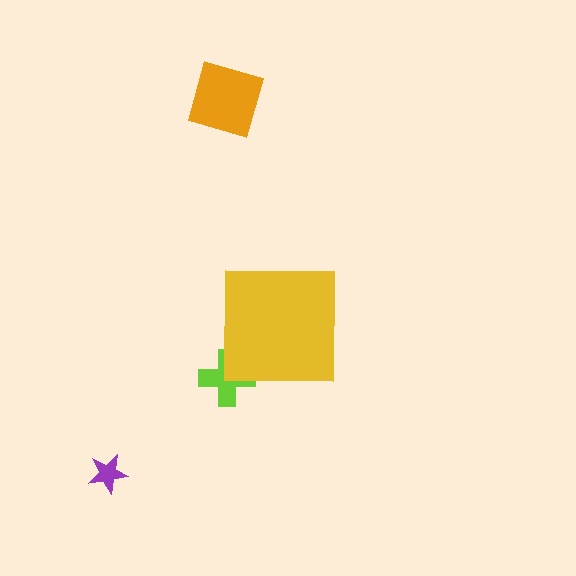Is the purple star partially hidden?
No, the purple star is fully visible.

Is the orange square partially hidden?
No, the orange square is fully visible.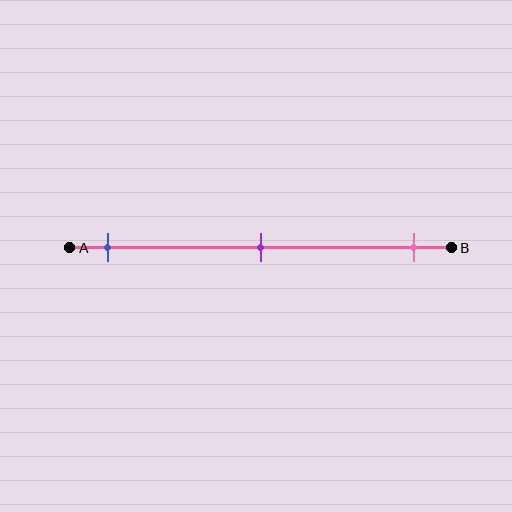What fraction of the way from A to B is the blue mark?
The blue mark is approximately 10% (0.1) of the way from A to B.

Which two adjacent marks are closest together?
The blue and purple marks are the closest adjacent pair.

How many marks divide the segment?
There are 3 marks dividing the segment.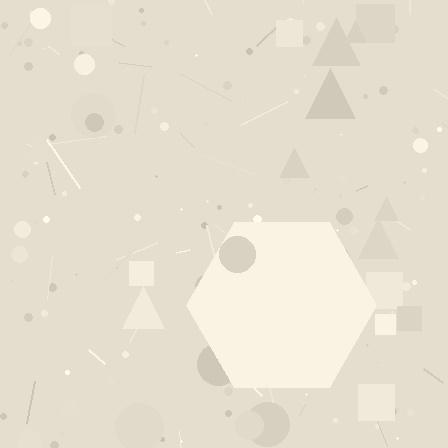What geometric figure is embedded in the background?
A hexagon is embedded in the background.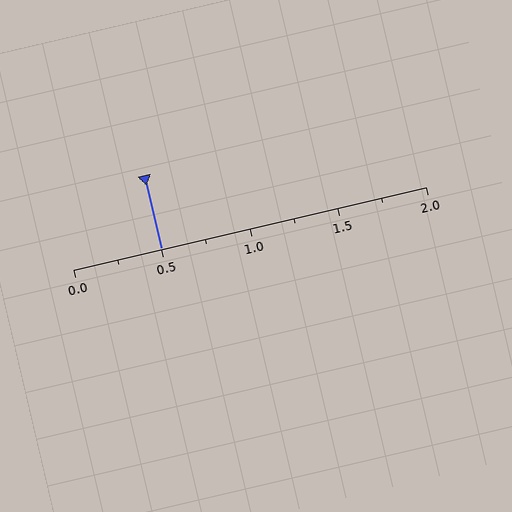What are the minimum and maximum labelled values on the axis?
The axis runs from 0.0 to 2.0.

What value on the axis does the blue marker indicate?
The marker indicates approximately 0.5.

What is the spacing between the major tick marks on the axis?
The major ticks are spaced 0.5 apart.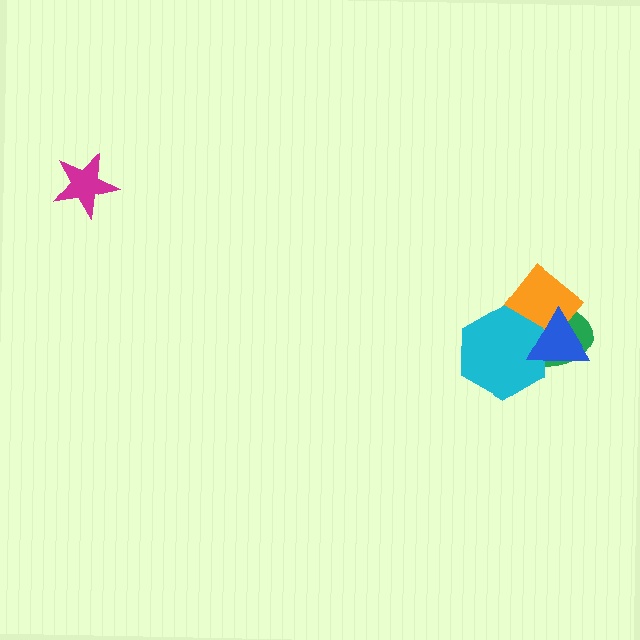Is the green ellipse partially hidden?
Yes, it is partially covered by another shape.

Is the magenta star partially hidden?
No, no other shape covers it.